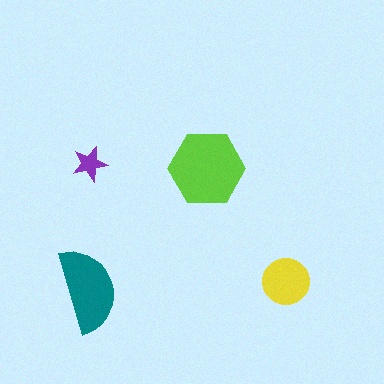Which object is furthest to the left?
The purple star is leftmost.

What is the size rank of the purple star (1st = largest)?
4th.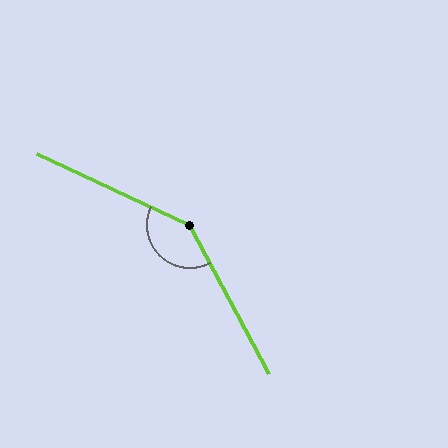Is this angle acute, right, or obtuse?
It is obtuse.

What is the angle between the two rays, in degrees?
Approximately 143 degrees.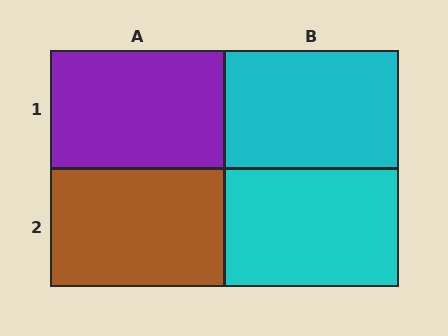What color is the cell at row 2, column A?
Brown.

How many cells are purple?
1 cell is purple.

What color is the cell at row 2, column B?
Cyan.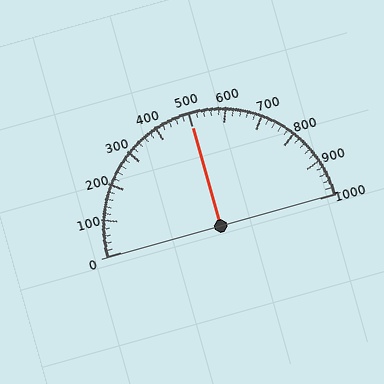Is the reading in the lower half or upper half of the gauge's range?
The reading is in the upper half of the range (0 to 1000).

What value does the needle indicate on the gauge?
The needle indicates approximately 500.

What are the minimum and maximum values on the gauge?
The gauge ranges from 0 to 1000.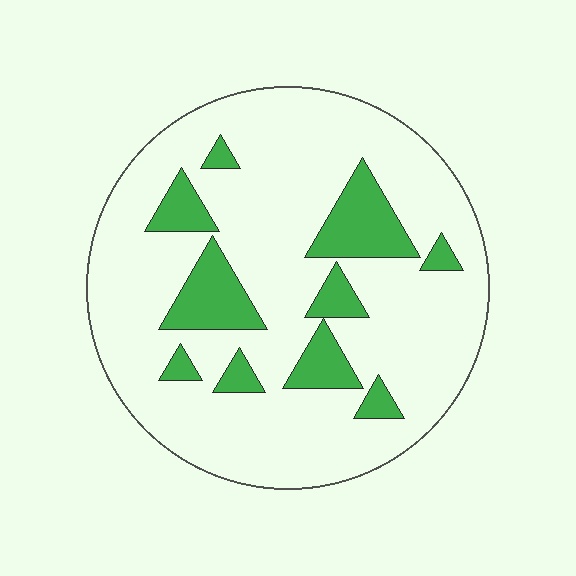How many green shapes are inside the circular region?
10.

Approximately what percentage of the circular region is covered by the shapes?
Approximately 20%.